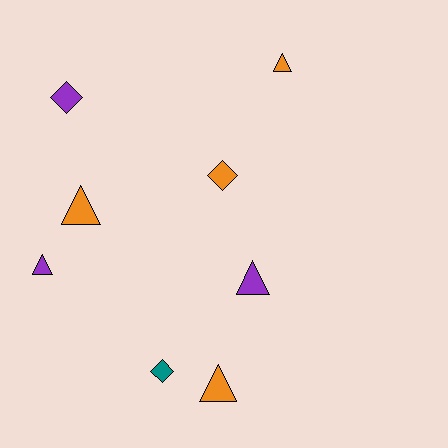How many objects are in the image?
There are 8 objects.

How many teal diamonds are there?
There is 1 teal diamond.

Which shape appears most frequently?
Triangle, with 5 objects.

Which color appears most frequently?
Orange, with 4 objects.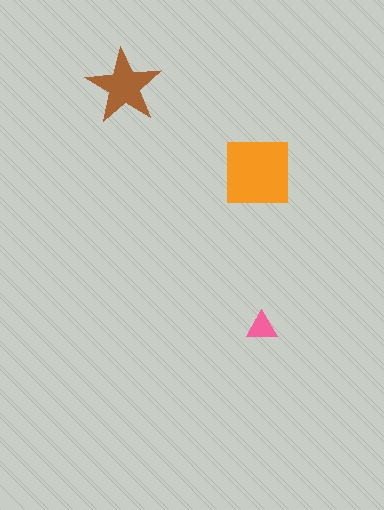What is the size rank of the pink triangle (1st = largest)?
3rd.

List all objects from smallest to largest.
The pink triangle, the brown star, the orange square.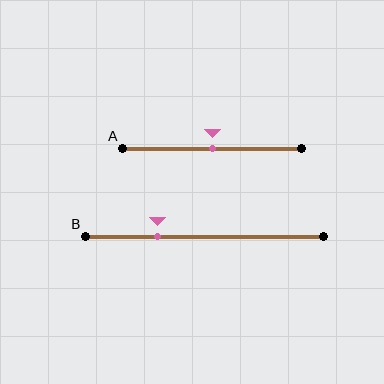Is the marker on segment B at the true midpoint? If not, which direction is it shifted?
No, the marker on segment B is shifted to the left by about 20% of the segment length.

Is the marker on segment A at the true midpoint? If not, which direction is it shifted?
Yes, the marker on segment A is at the true midpoint.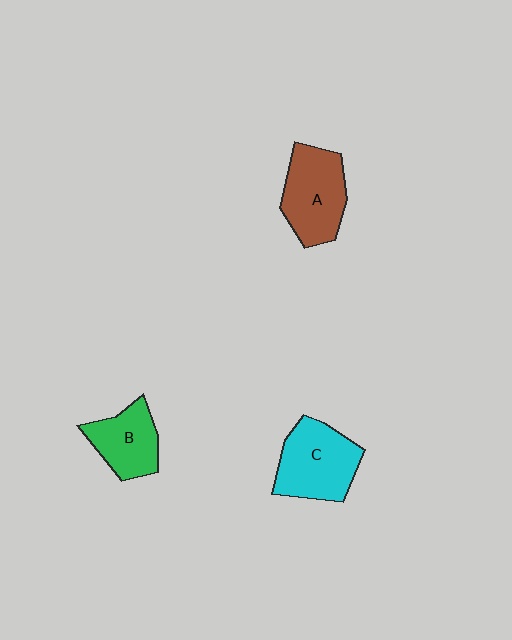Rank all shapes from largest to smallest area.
From largest to smallest: C (cyan), A (brown), B (green).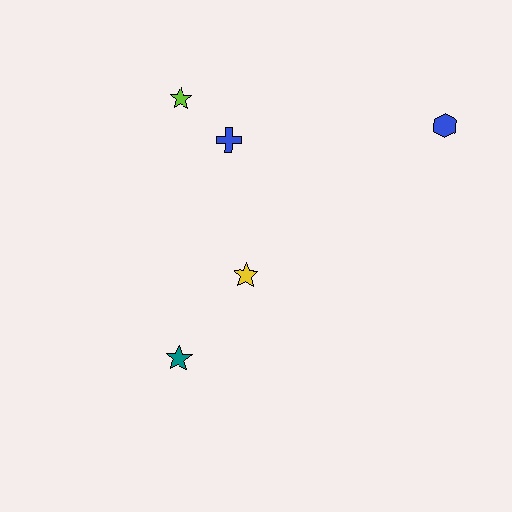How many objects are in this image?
There are 5 objects.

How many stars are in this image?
There are 3 stars.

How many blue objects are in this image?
There are 2 blue objects.